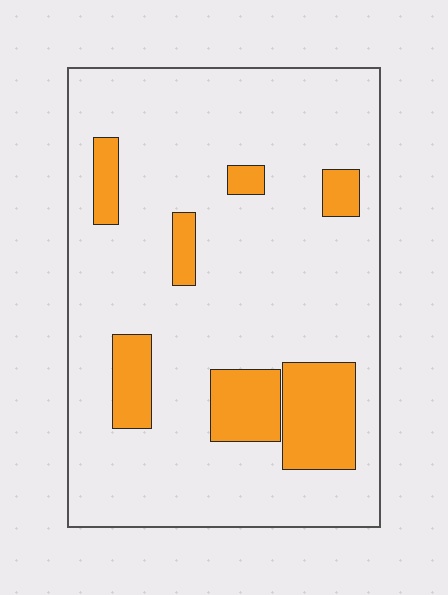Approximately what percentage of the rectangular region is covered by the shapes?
Approximately 15%.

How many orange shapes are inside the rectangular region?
7.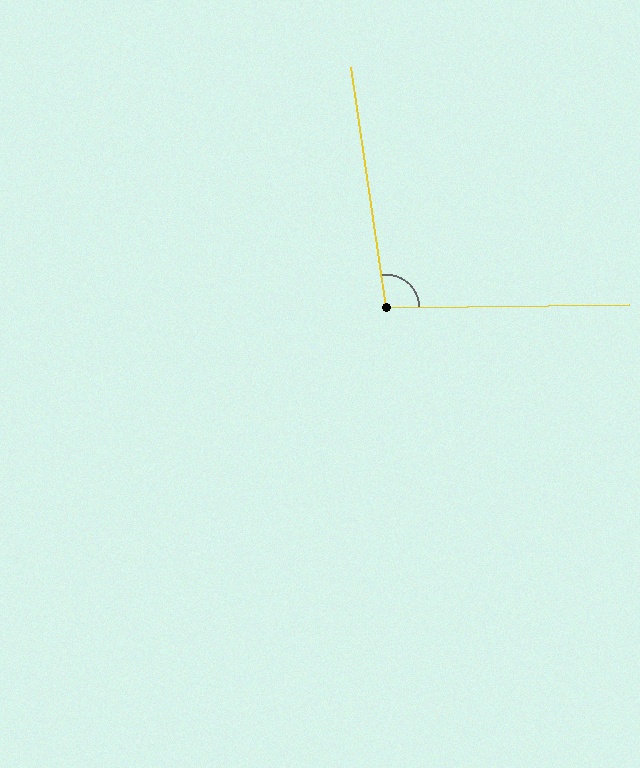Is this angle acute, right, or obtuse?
It is obtuse.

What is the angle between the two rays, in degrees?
Approximately 98 degrees.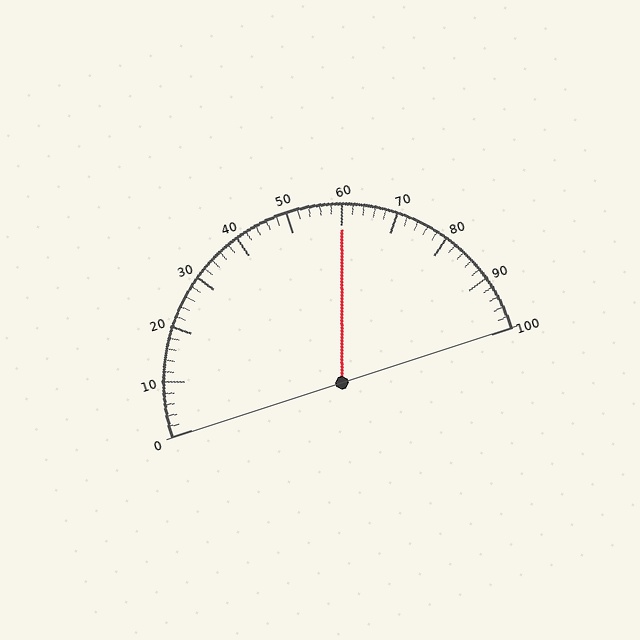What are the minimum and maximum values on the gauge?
The gauge ranges from 0 to 100.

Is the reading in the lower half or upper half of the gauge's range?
The reading is in the upper half of the range (0 to 100).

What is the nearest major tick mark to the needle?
The nearest major tick mark is 60.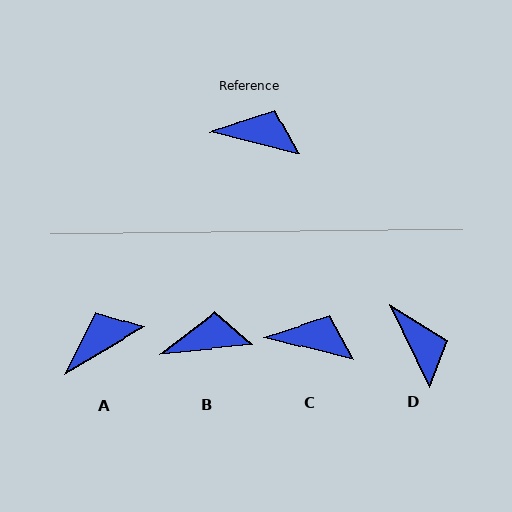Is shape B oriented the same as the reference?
No, it is off by about 20 degrees.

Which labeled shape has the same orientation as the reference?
C.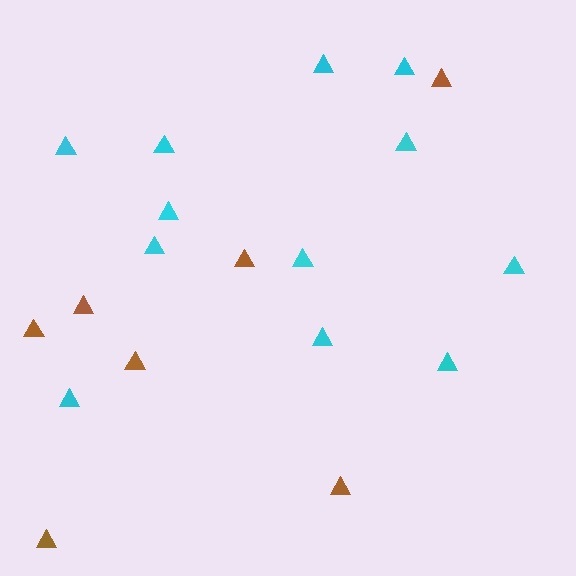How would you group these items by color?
There are 2 groups: one group of cyan triangles (12) and one group of brown triangles (7).